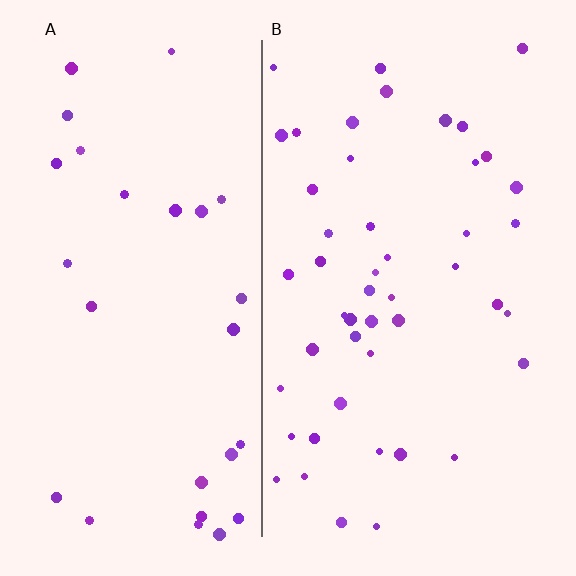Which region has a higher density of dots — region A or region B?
B (the right).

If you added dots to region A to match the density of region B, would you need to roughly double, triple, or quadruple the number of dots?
Approximately double.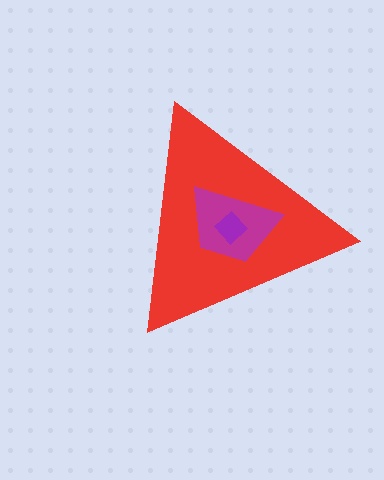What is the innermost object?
The purple diamond.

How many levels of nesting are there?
3.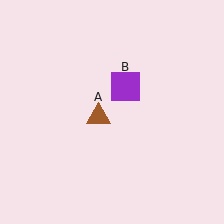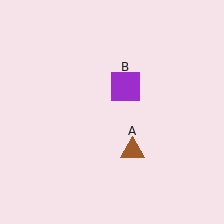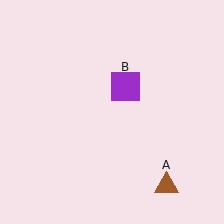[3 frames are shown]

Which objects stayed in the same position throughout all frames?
Purple square (object B) remained stationary.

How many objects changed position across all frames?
1 object changed position: brown triangle (object A).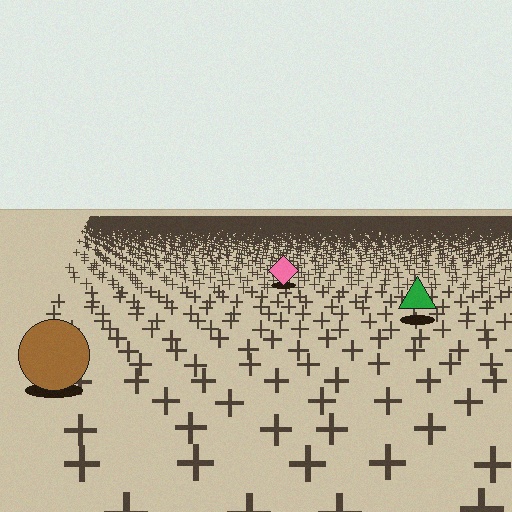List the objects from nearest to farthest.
From nearest to farthest: the brown circle, the green triangle, the pink diamond.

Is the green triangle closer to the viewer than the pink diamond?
Yes. The green triangle is closer — you can tell from the texture gradient: the ground texture is coarser near it.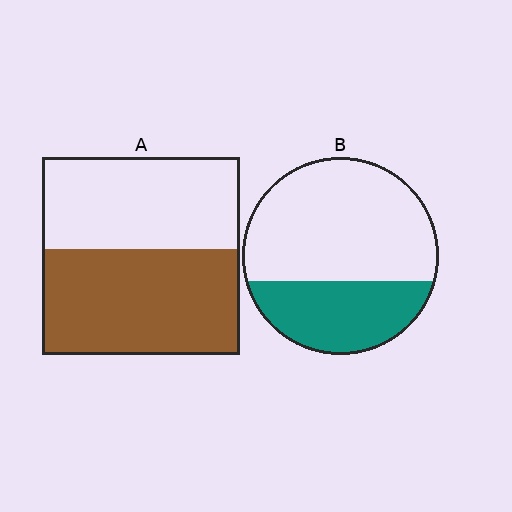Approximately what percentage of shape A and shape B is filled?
A is approximately 55% and B is approximately 35%.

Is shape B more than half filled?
No.